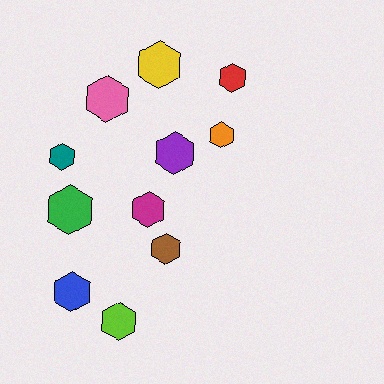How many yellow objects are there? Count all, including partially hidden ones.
There is 1 yellow object.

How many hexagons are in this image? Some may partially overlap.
There are 11 hexagons.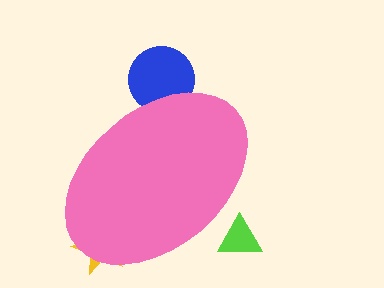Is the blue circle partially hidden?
Yes, the blue circle is partially hidden behind the pink ellipse.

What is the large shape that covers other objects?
A pink ellipse.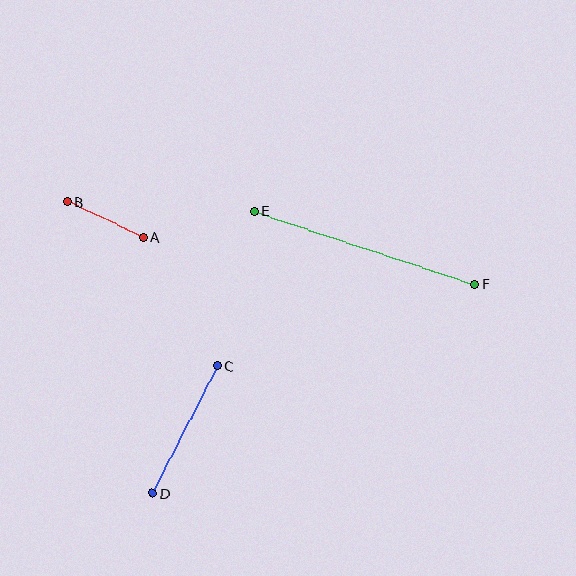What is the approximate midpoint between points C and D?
The midpoint is at approximately (185, 429) pixels.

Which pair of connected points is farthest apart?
Points E and F are farthest apart.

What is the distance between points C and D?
The distance is approximately 143 pixels.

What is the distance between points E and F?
The distance is approximately 232 pixels.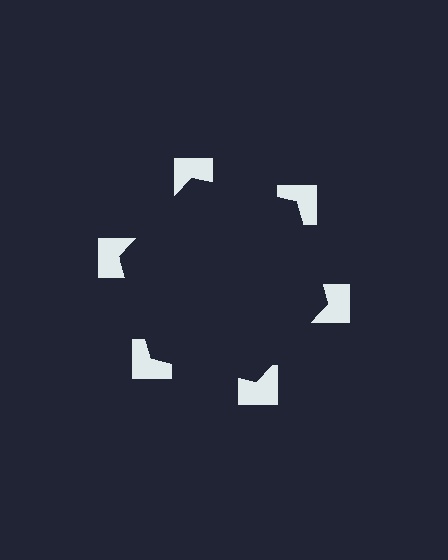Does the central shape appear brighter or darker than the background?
It typically appears slightly darker than the background, even though no actual brightness change is drawn.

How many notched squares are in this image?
There are 6 — one at each vertex of the illusory hexagon.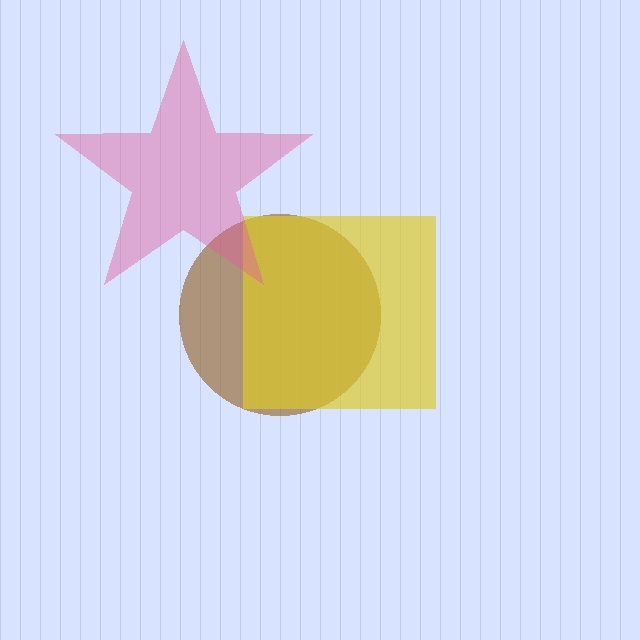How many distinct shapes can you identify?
There are 3 distinct shapes: a brown circle, a yellow square, a pink star.